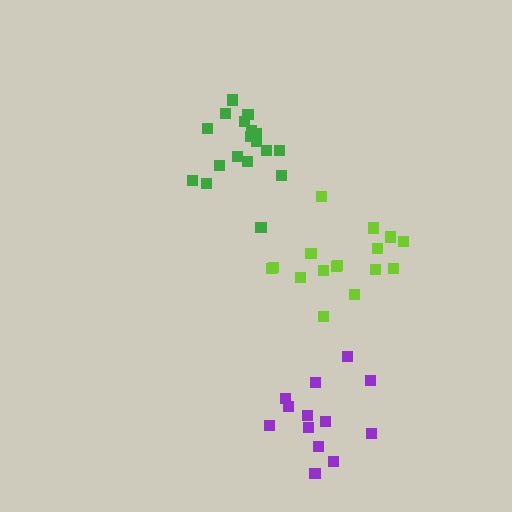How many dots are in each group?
Group 1: 18 dots, Group 2: 16 dots, Group 3: 13 dots (47 total).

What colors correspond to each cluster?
The clusters are colored: green, lime, purple.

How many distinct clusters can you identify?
There are 3 distinct clusters.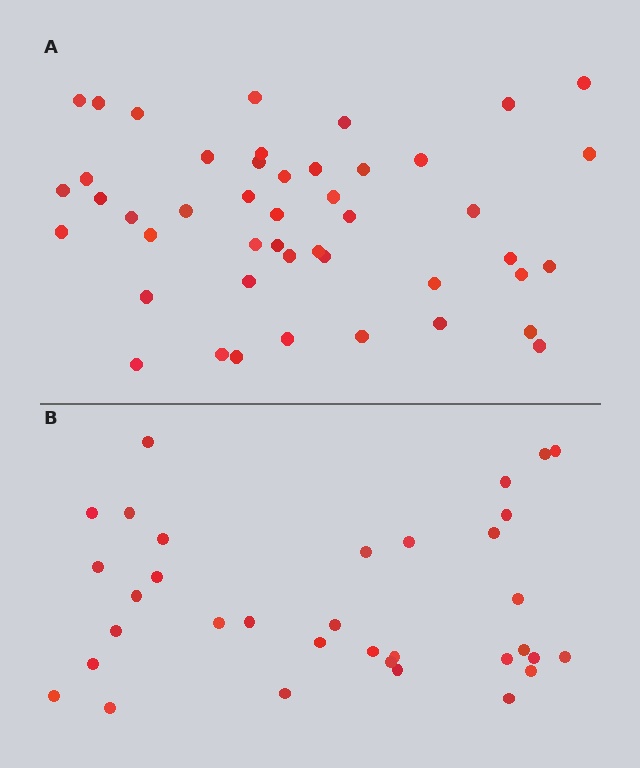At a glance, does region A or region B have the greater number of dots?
Region A (the top region) has more dots.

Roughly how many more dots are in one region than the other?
Region A has roughly 12 or so more dots than region B.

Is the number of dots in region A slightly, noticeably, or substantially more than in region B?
Region A has noticeably more, but not dramatically so. The ratio is roughly 1.4 to 1.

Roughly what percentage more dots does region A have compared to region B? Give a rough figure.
About 35% more.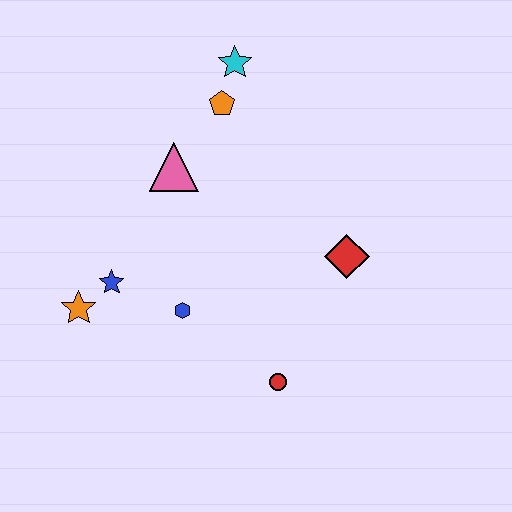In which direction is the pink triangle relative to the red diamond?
The pink triangle is to the left of the red diamond.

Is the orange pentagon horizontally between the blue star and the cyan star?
Yes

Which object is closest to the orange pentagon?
The cyan star is closest to the orange pentagon.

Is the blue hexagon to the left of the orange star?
No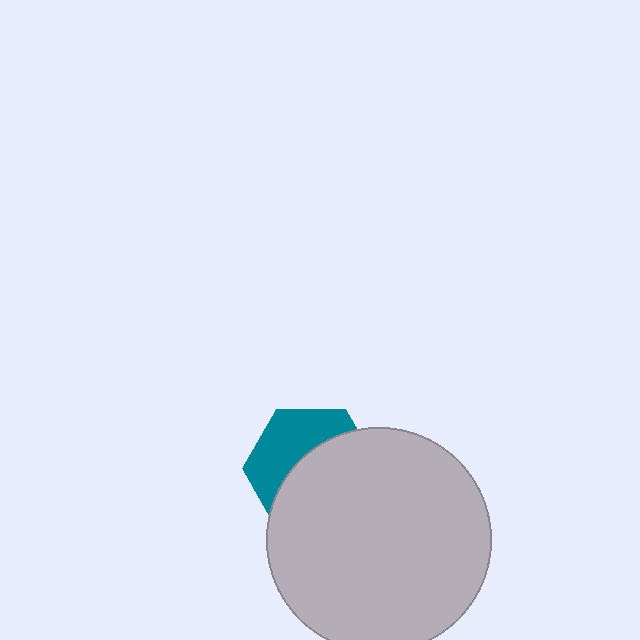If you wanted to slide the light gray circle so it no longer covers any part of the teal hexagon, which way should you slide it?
Slide it toward the lower-right — that is the most direct way to separate the two shapes.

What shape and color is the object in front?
The object in front is a light gray circle.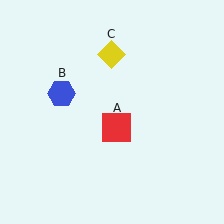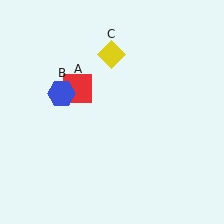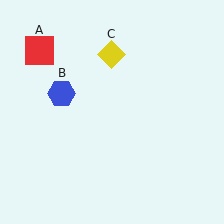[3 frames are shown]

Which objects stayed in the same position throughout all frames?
Blue hexagon (object B) and yellow diamond (object C) remained stationary.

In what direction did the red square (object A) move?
The red square (object A) moved up and to the left.